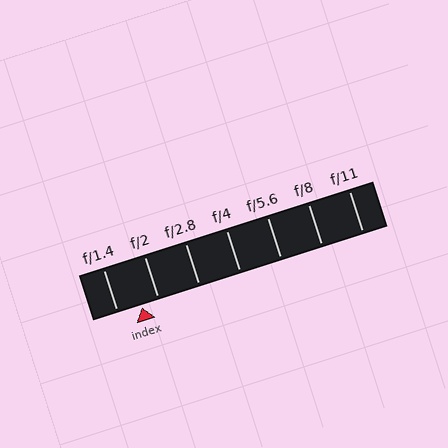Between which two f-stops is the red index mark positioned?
The index mark is between f/1.4 and f/2.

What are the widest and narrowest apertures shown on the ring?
The widest aperture shown is f/1.4 and the narrowest is f/11.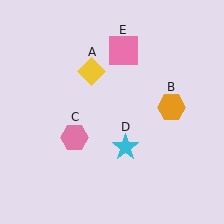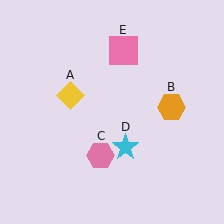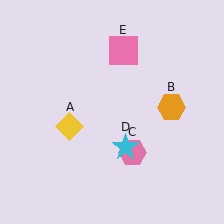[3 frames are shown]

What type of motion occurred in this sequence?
The yellow diamond (object A), pink hexagon (object C) rotated counterclockwise around the center of the scene.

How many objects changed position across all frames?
2 objects changed position: yellow diamond (object A), pink hexagon (object C).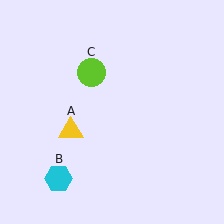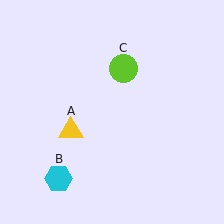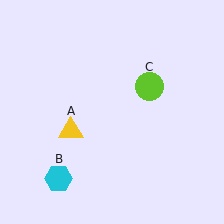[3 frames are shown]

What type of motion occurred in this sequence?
The lime circle (object C) rotated clockwise around the center of the scene.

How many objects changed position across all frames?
1 object changed position: lime circle (object C).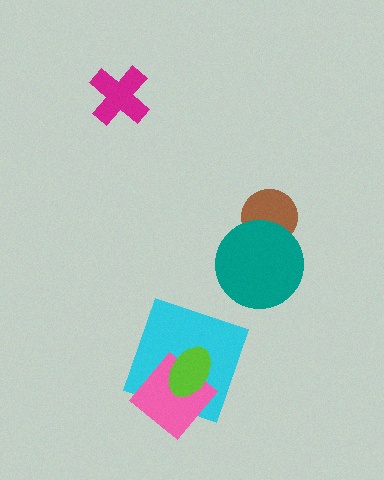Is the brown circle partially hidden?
Yes, it is partially covered by another shape.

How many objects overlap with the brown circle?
1 object overlaps with the brown circle.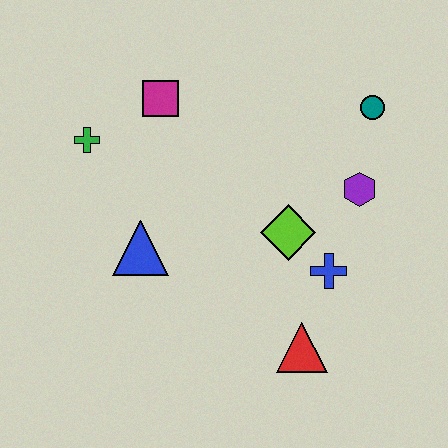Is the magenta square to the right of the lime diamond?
No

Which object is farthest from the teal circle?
The green cross is farthest from the teal circle.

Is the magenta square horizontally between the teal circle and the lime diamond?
No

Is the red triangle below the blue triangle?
Yes